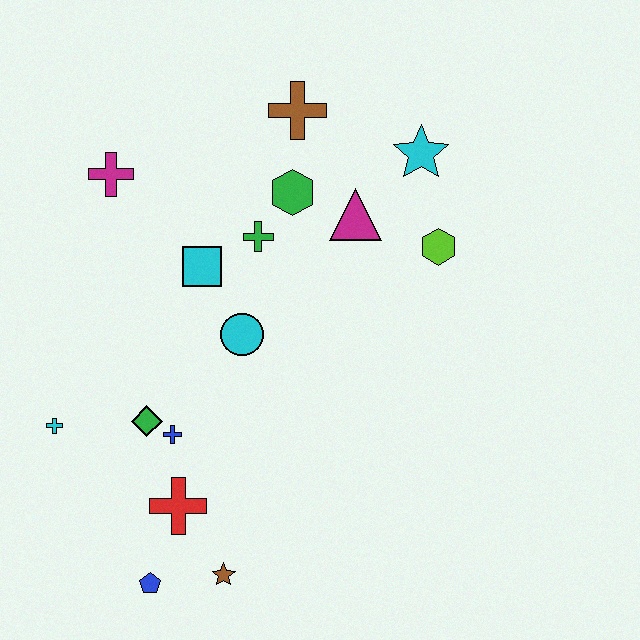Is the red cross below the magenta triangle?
Yes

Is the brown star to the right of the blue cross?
Yes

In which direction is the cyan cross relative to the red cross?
The cyan cross is to the left of the red cross.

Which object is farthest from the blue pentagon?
The cyan star is farthest from the blue pentagon.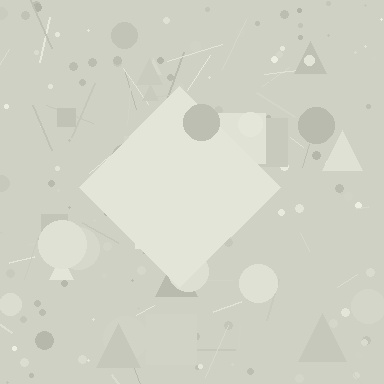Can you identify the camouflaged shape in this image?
The camouflaged shape is a diamond.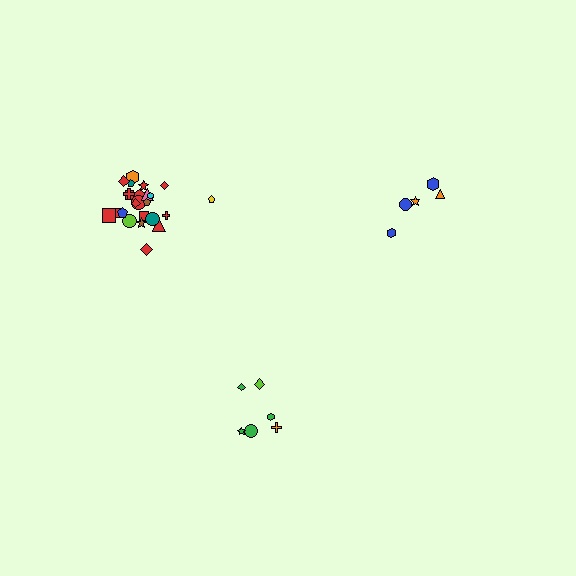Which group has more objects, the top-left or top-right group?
The top-left group.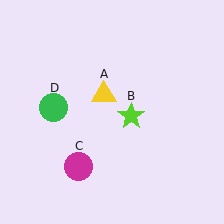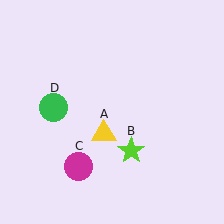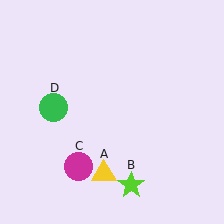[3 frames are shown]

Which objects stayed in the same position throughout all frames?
Magenta circle (object C) and green circle (object D) remained stationary.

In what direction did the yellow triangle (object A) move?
The yellow triangle (object A) moved down.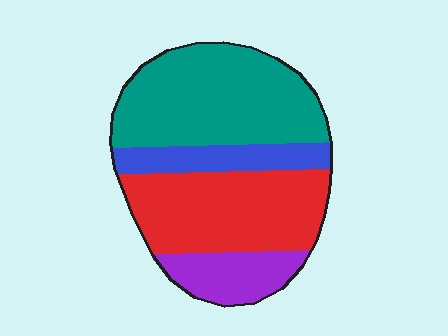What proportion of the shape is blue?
Blue takes up less than a quarter of the shape.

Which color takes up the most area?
Teal, at roughly 40%.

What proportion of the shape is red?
Red takes up about one third (1/3) of the shape.